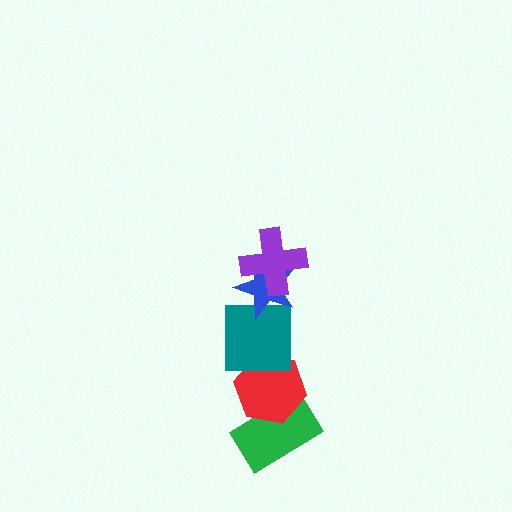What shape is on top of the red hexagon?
The teal square is on top of the red hexagon.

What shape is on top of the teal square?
The blue star is on top of the teal square.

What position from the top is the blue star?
The blue star is 2nd from the top.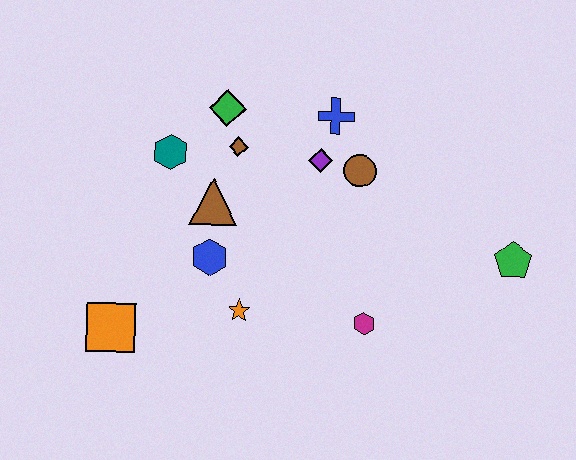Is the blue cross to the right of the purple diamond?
Yes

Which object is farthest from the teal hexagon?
The green pentagon is farthest from the teal hexagon.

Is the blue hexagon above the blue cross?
No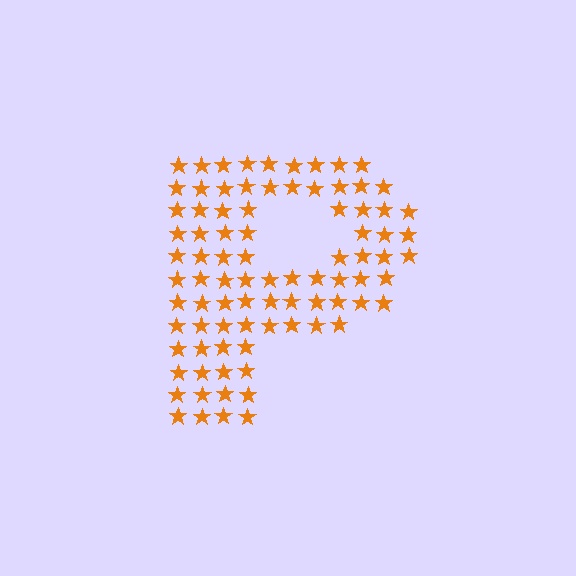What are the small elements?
The small elements are stars.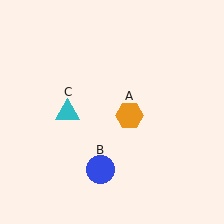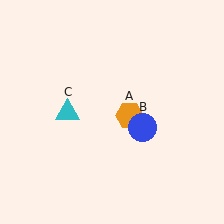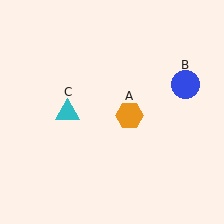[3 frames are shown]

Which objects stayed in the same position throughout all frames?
Orange hexagon (object A) and cyan triangle (object C) remained stationary.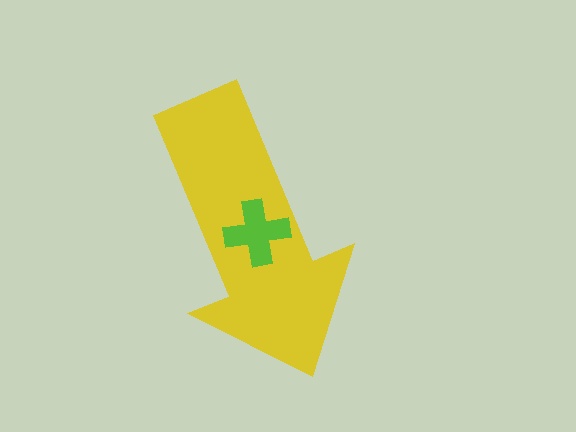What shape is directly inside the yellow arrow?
The lime cross.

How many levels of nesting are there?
2.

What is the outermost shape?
The yellow arrow.